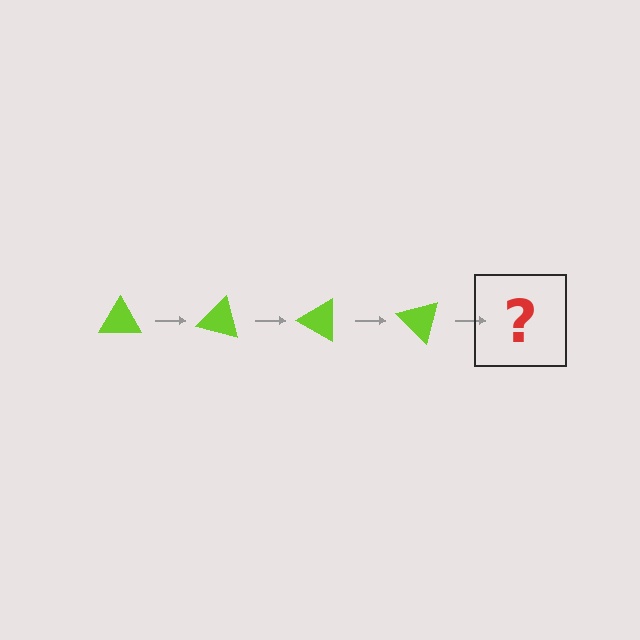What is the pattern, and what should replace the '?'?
The pattern is that the triangle rotates 15 degrees each step. The '?' should be a lime triangle rotated 60 degrees.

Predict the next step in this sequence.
The next step is a lime triangle rotated 60 degrees.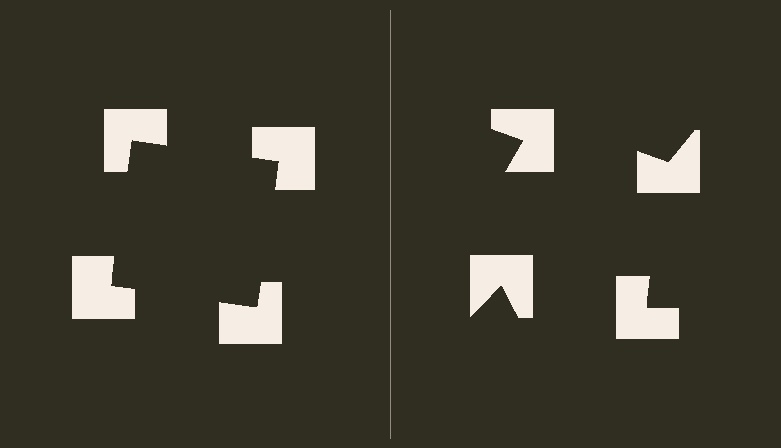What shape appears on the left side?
An illusory square.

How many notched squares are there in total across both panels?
8 — 4 on each side.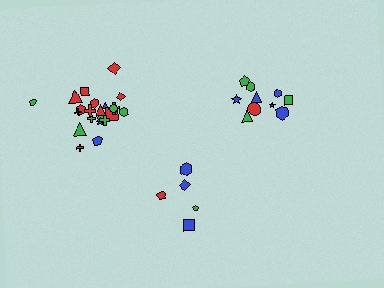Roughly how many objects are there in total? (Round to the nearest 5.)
Roughly 35 objects in total.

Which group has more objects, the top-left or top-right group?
The top-left group.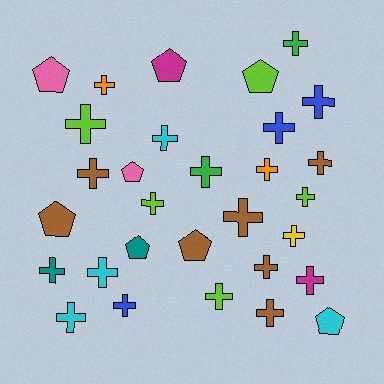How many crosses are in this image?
There are 22 crosses.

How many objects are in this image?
There are 30 objects.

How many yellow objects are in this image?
There is 1 yellow object.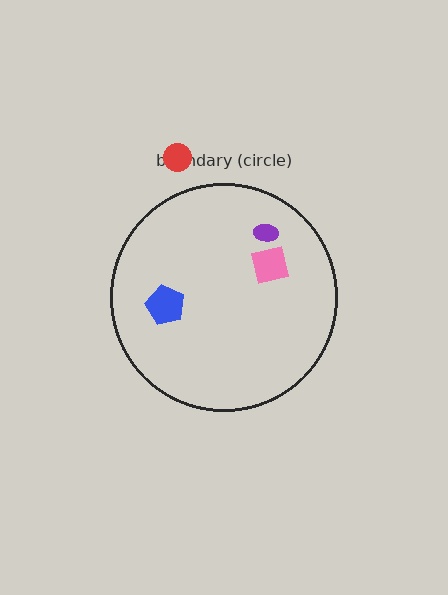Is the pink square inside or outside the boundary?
Inside.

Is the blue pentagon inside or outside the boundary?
Inside.